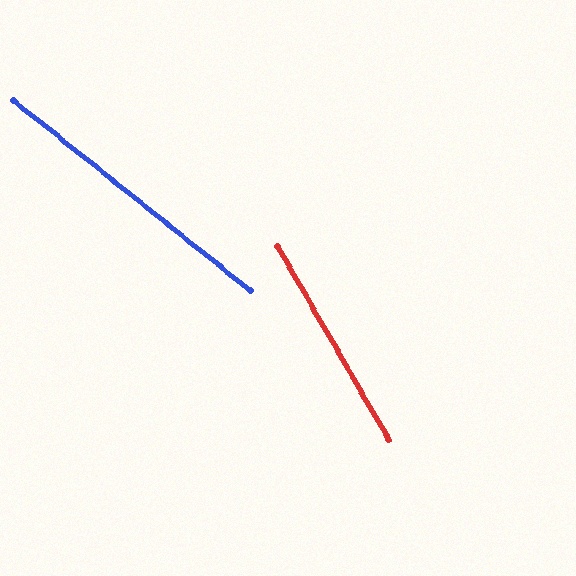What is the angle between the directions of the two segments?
Approximately 21 degrees.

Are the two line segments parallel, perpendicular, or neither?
Neither parallel nor perpendicular — they differ by about 21°.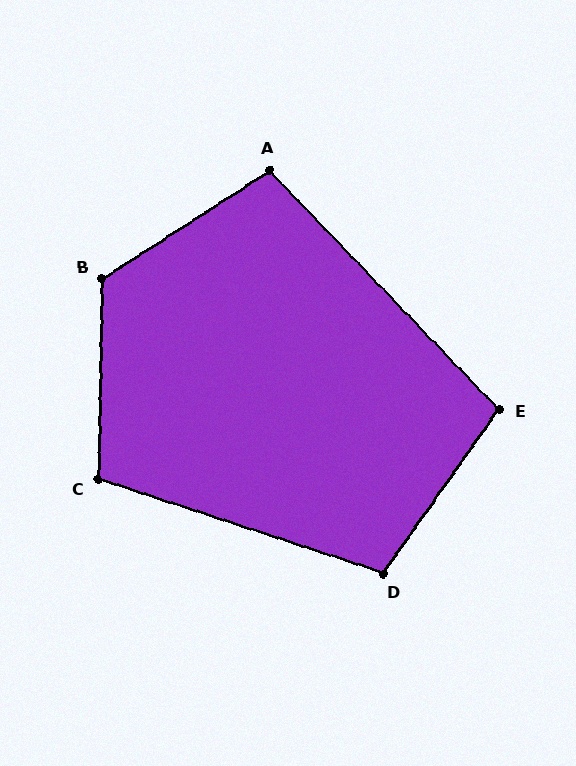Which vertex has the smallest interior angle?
E, at approximately 101 degrees.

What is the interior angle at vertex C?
Approximately 107 degrees (obtuse).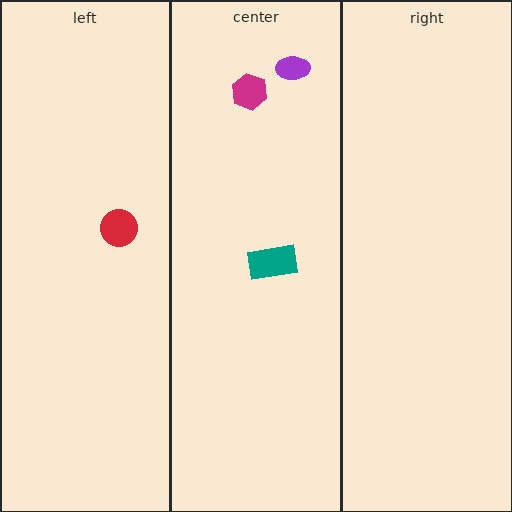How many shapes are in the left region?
1.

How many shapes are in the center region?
3.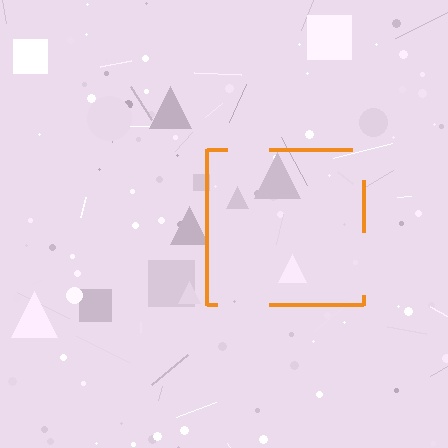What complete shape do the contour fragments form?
The contour fragments form a square.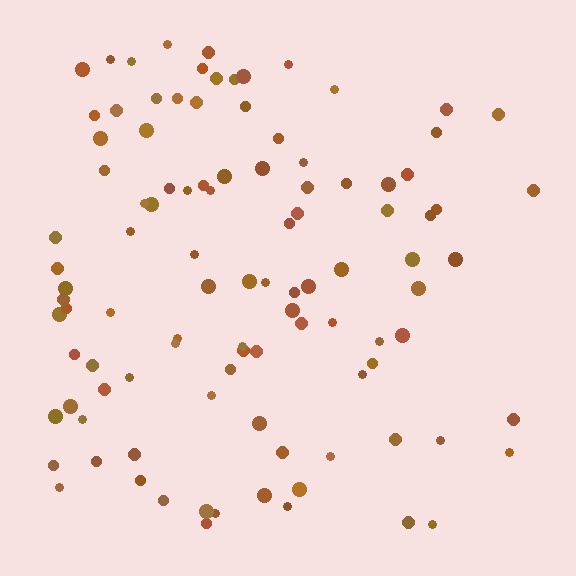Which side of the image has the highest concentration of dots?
The left.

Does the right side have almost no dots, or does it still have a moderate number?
Still a moderate number, just noticeably fewer than the left.